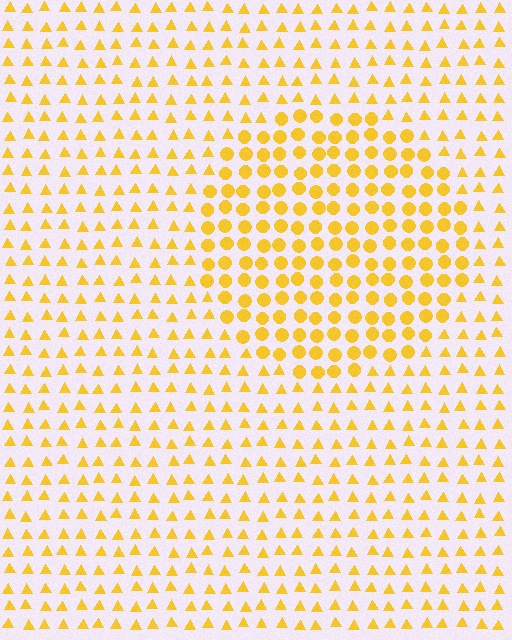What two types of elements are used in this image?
The image uses circles inside the circle region and triangles outside it.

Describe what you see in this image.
The image is filled with small yellow elements arranged in a uniform grid. A circle-shaped region contains circles, while the surrounding area contains triangles. The boundary is defined purely by the change in element shape.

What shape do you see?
I see a circle.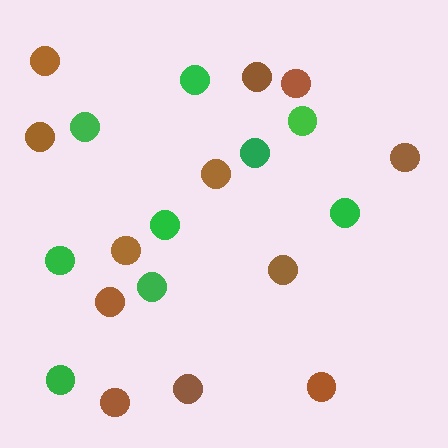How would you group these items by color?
There are 2 groups: one group of green circles (9) and one group of brown circles (12).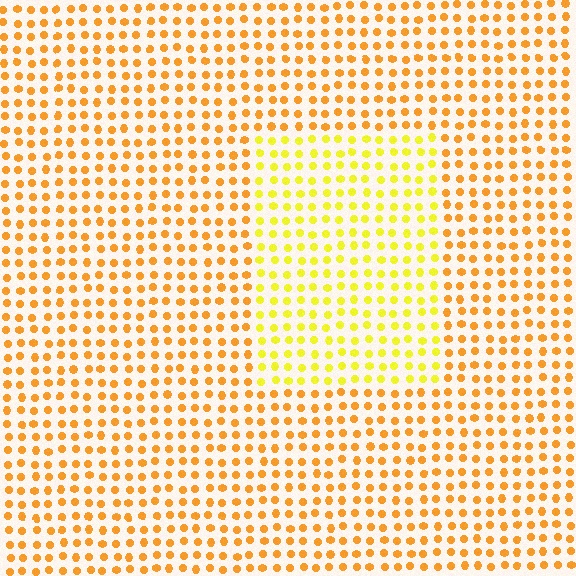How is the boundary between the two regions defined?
The boundary is defined purely by a slight shift in hue (about 29 degrees). Spacing, size, and orientation are identical on both sides.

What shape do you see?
I see a rectangle.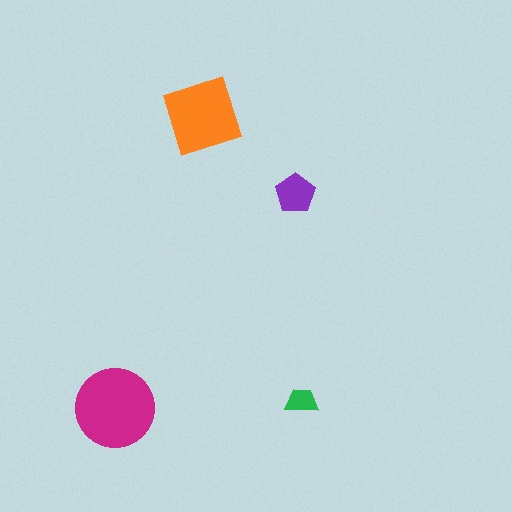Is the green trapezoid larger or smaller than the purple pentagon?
Smaller.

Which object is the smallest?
The green trapezoid.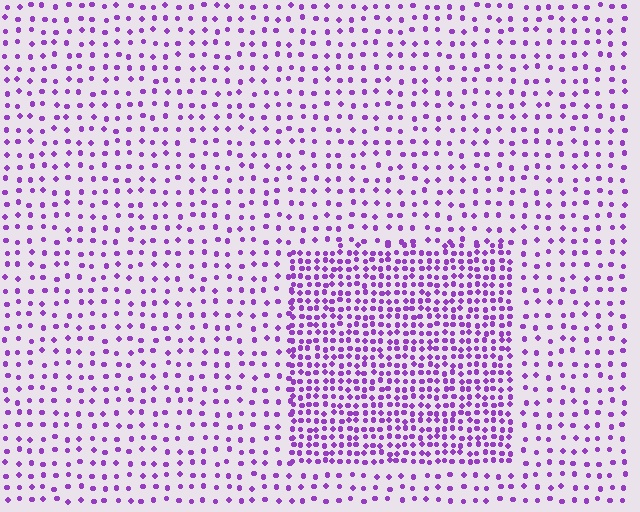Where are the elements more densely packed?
The elements are more densely packed inside the rectangle boundary.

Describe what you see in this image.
The image contains small purple elements arranged at two different densities. A rectangle-shaped region is visible where the elements are more densely packed than the surrounding area.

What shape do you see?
I see a rectangle.